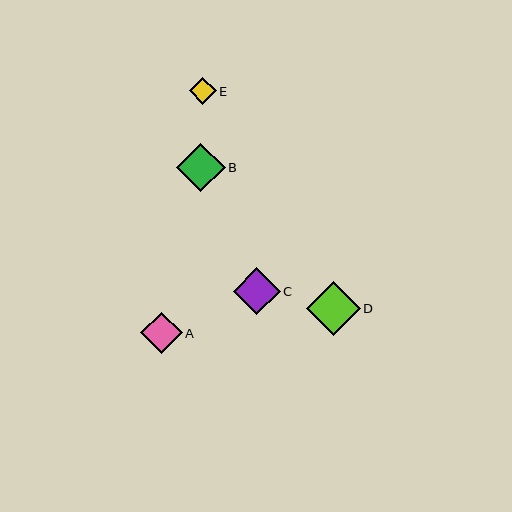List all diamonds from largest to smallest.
From largest to smallest: D, B, C, A, E.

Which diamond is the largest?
Diamond D is the largest with a size of approximately 54 pixels.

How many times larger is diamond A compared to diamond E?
Diamond A is approximately 1.5 times the size of diamond E.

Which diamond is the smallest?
Diamond E is the smallest with a size of approximately 27 pixels.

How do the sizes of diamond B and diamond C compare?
Diamond B and diamond C are approximately the same size.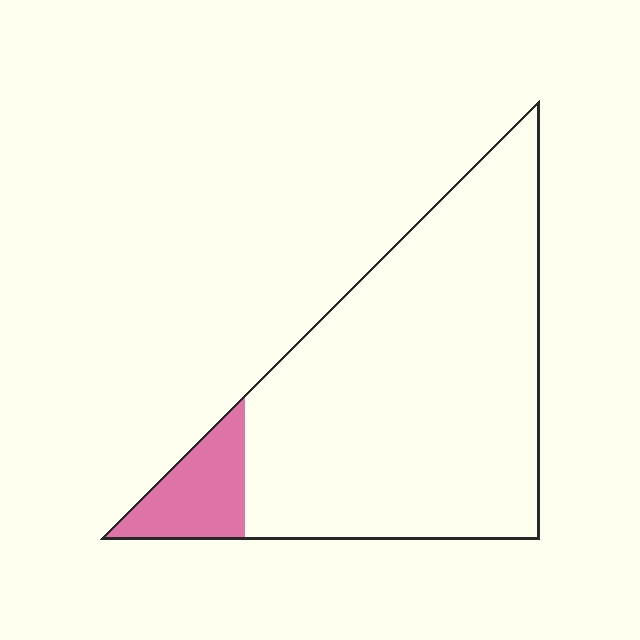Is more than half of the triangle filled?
No.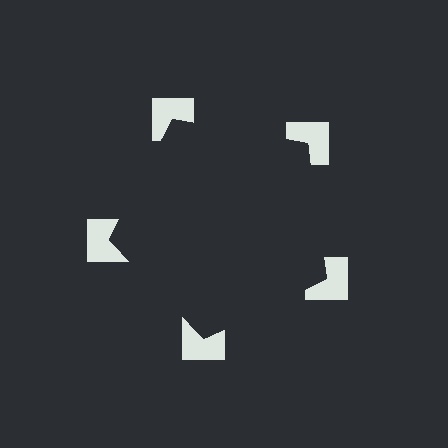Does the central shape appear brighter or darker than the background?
It typically appears slightly darker than the background, even though no actual brightness change is drawn.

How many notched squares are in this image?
There are 5 — one at each vertex of the illusory pentagon.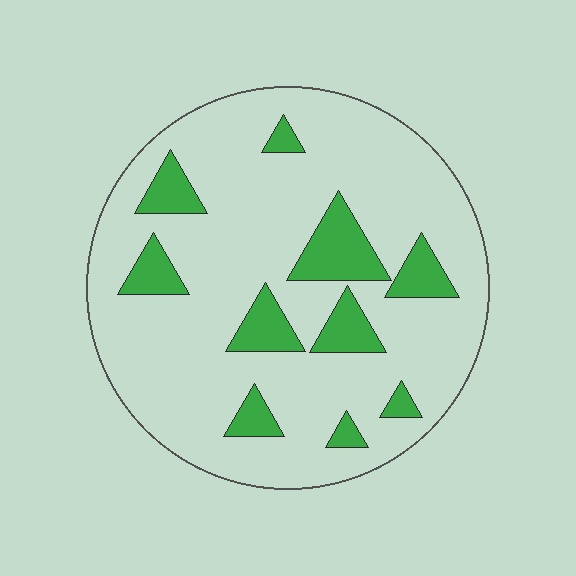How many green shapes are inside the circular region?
10.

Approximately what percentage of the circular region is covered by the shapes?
Approximately 15%.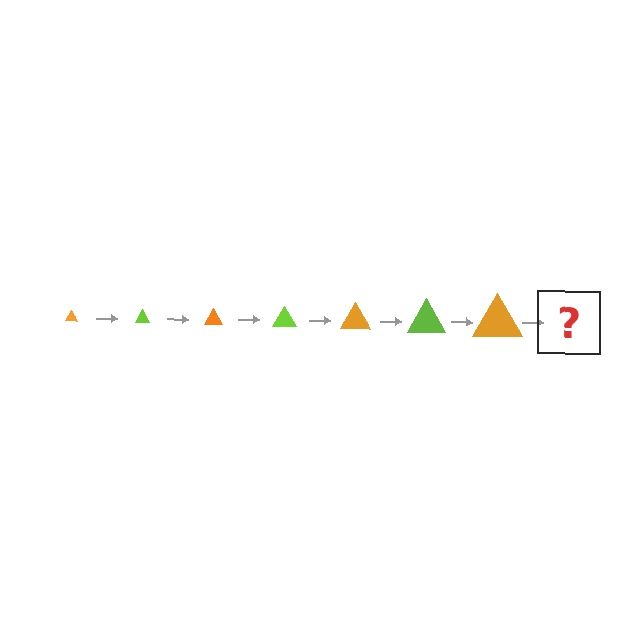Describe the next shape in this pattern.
It should be a lime triangle, larger than the previous one.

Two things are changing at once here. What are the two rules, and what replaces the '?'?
The two rules are that the triangle grows larger each step and the color cycles through orange and lime. The '?' should be a lime triangle, larger than the previous one.